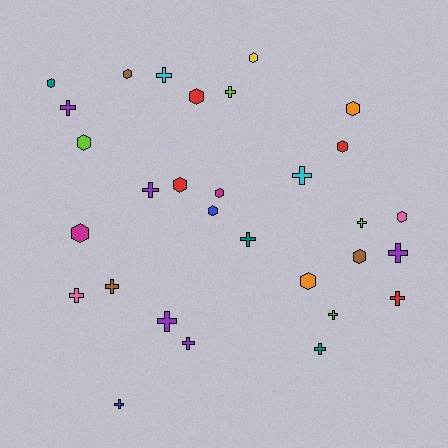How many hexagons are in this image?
There are 14 hexagons.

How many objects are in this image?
There are 30 objects.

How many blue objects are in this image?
There are 2 blue objects.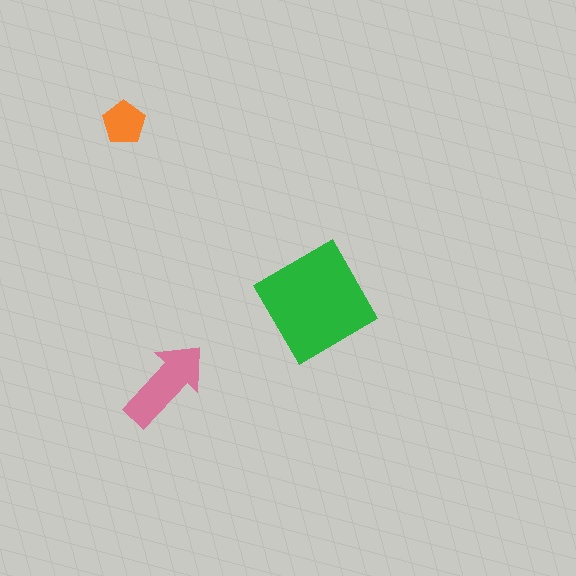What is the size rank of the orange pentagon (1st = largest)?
3rd.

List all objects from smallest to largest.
The orange pentagon, the pink arrow, the green diamond.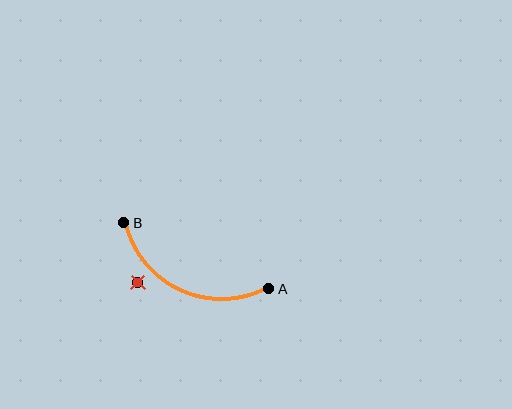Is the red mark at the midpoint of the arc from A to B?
No — the red mark does not lie on the arc at all. It sits slightly outside the curve.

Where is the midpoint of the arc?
The arc midpoint is the point on the curve farthest from the straight line joining A and B. It sits below that line.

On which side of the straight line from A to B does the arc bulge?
The arc bulges below the straight line connecting A and B.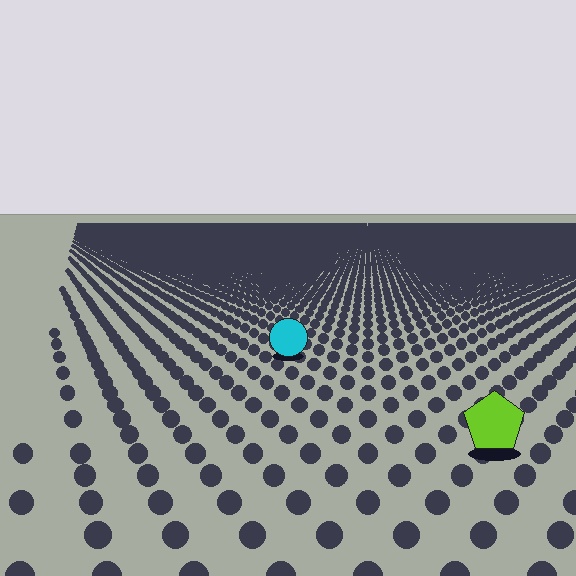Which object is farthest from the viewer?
The cyan circle is farthest from the viewer. It appears smaller and the ground texture around it is denser.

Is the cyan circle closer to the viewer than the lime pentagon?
No. The lime pentagon is closer — you can tell from the texture gradient: the ground texture is coarser near it.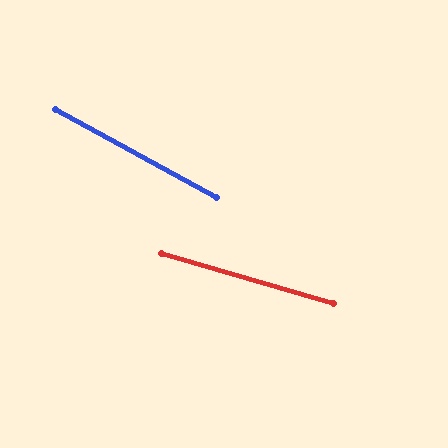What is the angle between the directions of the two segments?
Approximately 12 degrees.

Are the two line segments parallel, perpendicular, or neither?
Neither parallel nor perpendicular — they differ by about 12°.